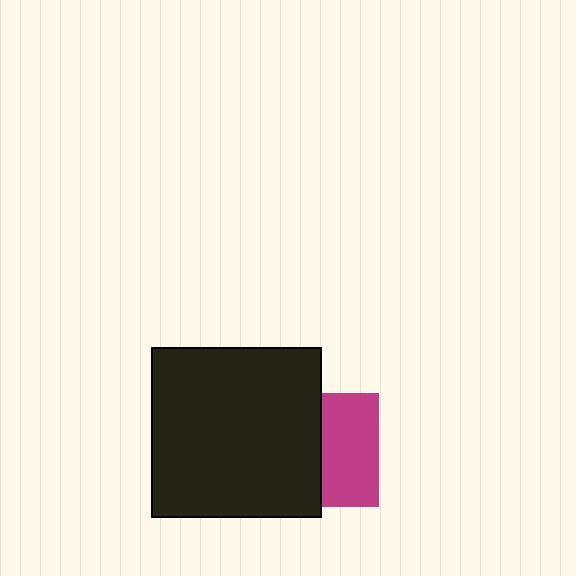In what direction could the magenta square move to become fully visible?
The magenta square could move right. That would shift it out from behind the black square entirely.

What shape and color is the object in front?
The object in front is a black square.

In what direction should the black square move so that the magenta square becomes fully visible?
The black square should move left. That is the shortest direction to clear the overlap and leave the magenta square fully visible.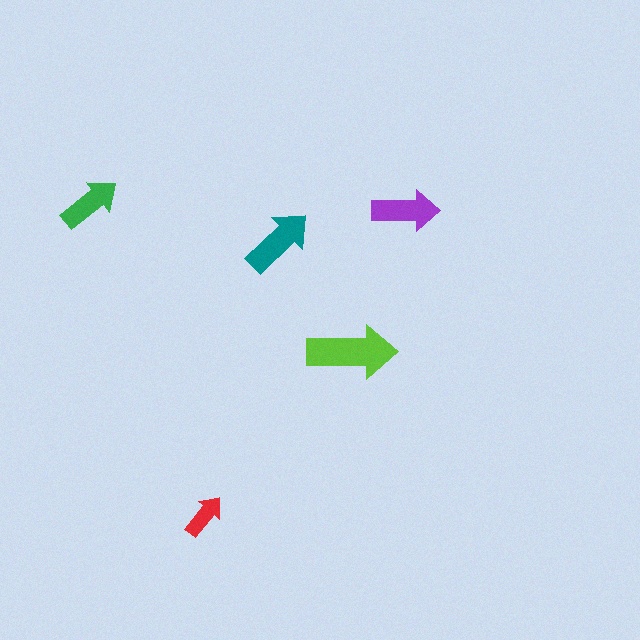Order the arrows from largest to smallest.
the lime one, the teal one, the purple one, the green one, the red one.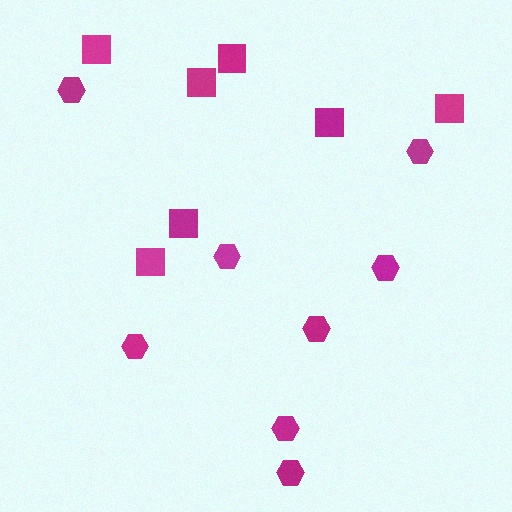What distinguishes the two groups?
There are 2 groups: one group of squares (7) and one group of hexagons (8).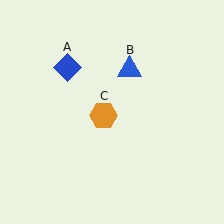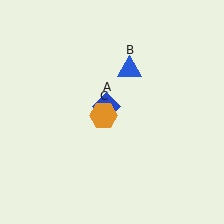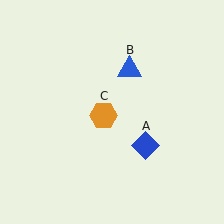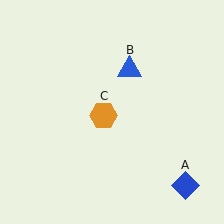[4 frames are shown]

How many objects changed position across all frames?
1 object changed position: blue diamond (object A).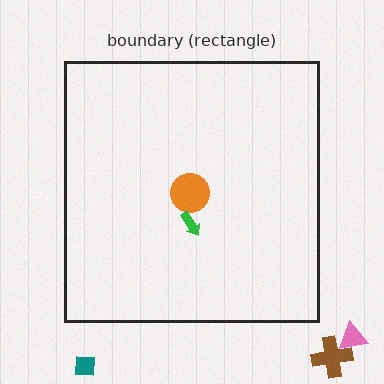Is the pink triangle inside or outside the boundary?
Outside.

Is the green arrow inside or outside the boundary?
Inside.